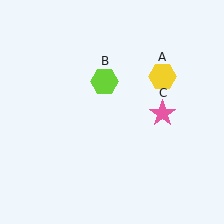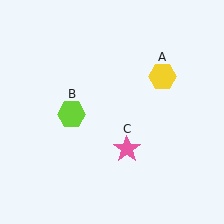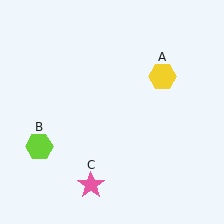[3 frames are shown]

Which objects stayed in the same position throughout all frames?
Yellow hexagon (object A) remained stationary.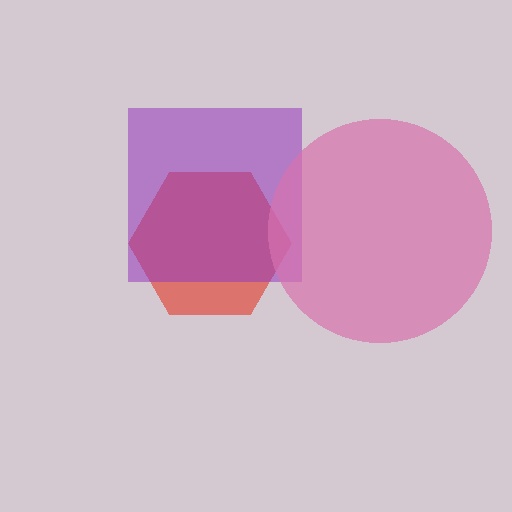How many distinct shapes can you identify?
There are 3 distinct shapes: a red hexagon, a purple square, a pink circle.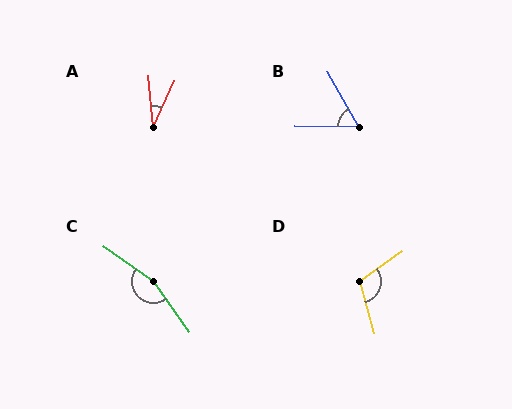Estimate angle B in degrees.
Approximately 60 degrees.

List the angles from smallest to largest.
A (29°), B (60°), D (110°), C (161°).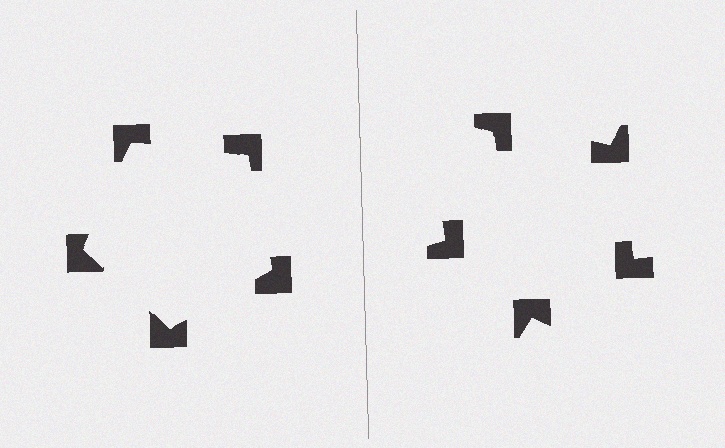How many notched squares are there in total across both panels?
10 — 5 on each side.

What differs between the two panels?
The notched squares are positioned identically on both sides; only the wedge orientations differ. On the left they align to a pentagon; on the right they are misaligned.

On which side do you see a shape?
An illusory pentagon appears on the left side. On the right side the wedge cuts are rotated, so no coherent shape forms.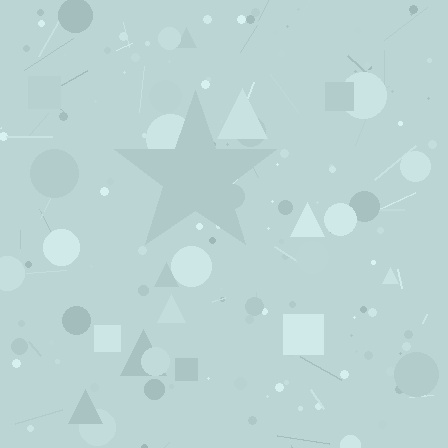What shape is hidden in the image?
A star is hidden in the image.